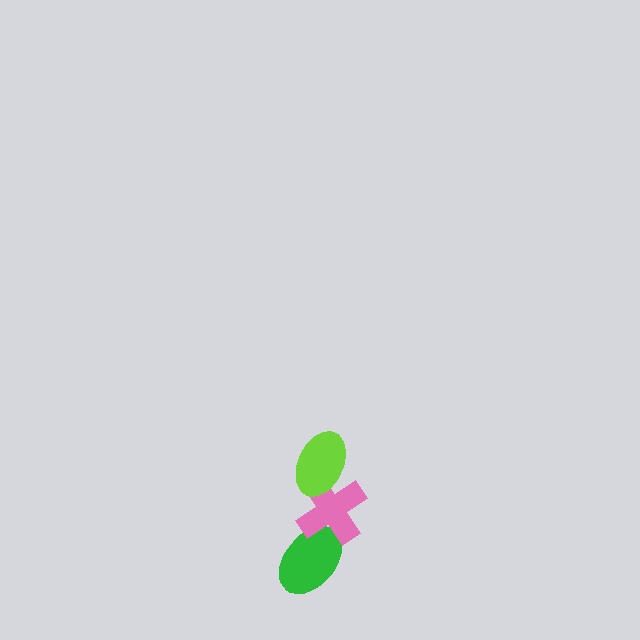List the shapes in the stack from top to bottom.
From top to bottom: the lime ellipse, the pink cross, the green ellipse.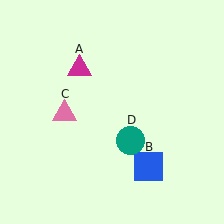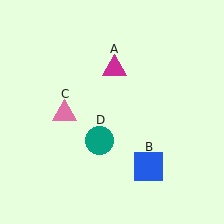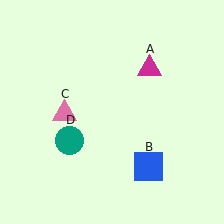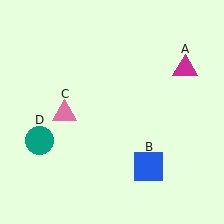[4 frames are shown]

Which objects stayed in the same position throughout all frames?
Blue square (object B) and pink triangle (object C) remained stationary.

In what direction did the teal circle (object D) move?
The teal circle (object D) moved left.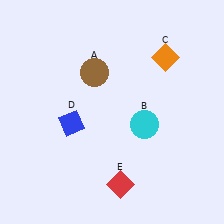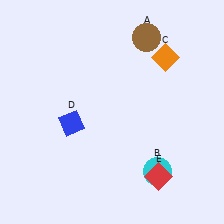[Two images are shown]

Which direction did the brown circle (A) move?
The brown circle (A) moved right.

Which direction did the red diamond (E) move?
The red diamond (E) moved right.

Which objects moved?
The objects that moved are: the brown circle (A), the cyan circle (B), the red diamond (E).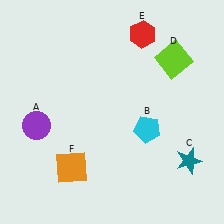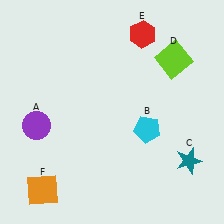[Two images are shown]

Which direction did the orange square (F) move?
The orange square (F) moved left.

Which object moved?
The orange square (F) moved left.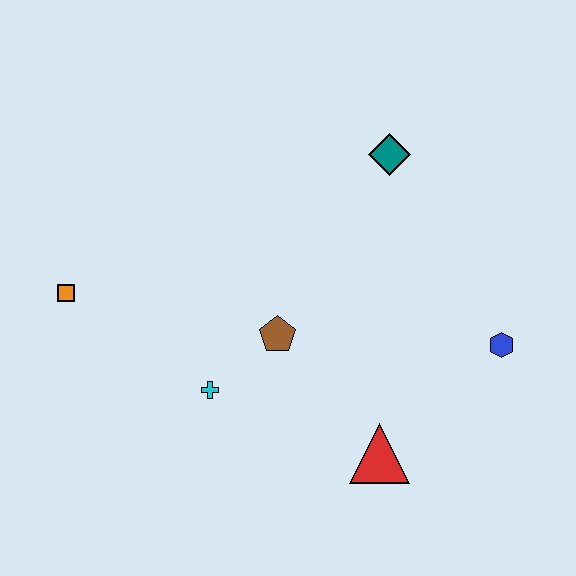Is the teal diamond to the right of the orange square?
Yes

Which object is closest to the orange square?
The cyan cross is closest to the orange square.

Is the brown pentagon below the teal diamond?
Yes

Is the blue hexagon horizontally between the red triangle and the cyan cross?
No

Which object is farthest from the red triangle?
The orange square is farthest from the red triangle.